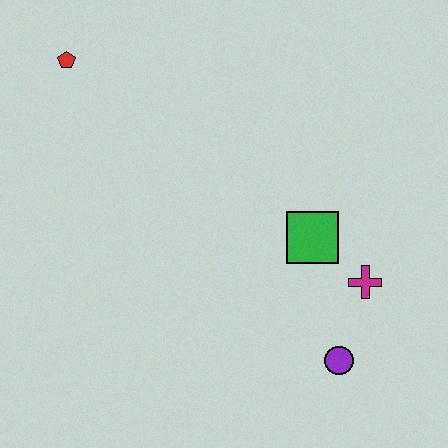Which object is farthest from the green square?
The red pentagon is farthest from the green square.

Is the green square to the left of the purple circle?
Yes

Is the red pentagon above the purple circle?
Yes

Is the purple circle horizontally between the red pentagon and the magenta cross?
Yes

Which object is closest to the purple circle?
The magenta cross is closest to the purple circle.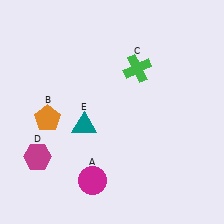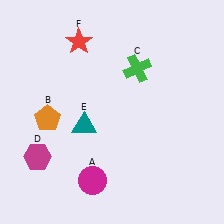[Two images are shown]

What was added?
A red star (F) was added in Image 2.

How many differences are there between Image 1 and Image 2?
There is 1 difference between the two images.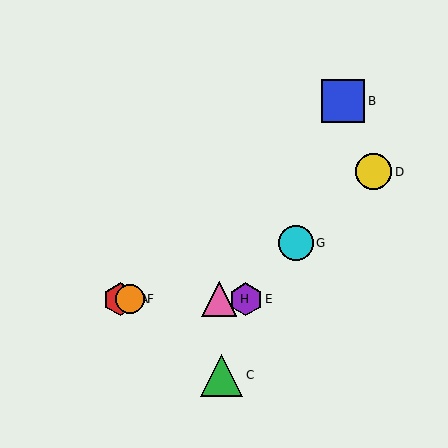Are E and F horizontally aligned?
Yes, both are at y≈299.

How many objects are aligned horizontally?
4 objects (A, E, F, H) are aligned horizontally.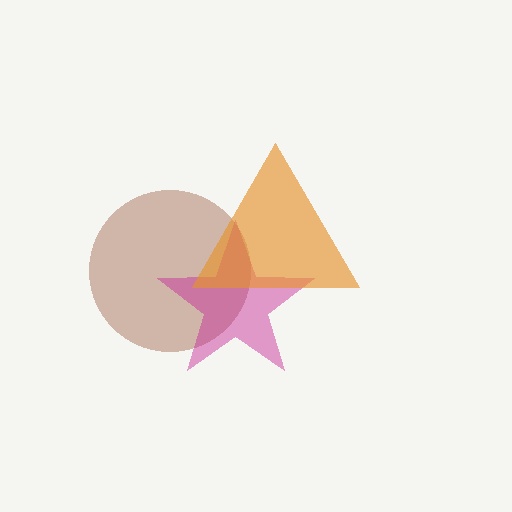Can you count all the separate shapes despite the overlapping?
Yes, there are 3 separate shapes.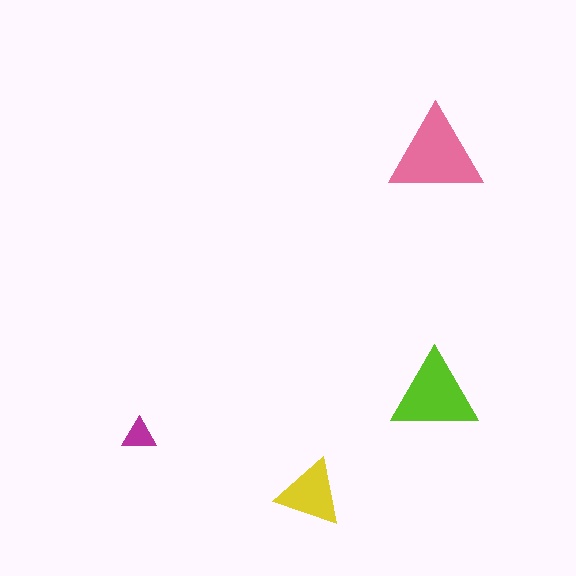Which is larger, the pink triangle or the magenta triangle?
The pink one.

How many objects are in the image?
There are 4 objects in the image.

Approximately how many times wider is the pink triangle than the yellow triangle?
About 1.5 times wider.